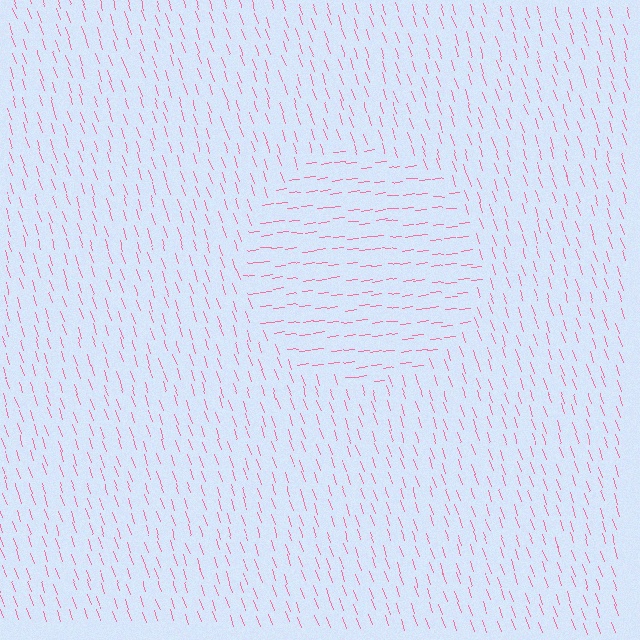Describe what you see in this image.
The image is filled with small pink line segments. A circle region in the image has lines oriented differently from the surrounding lines, creating a visible texture boundary.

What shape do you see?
I see a circle.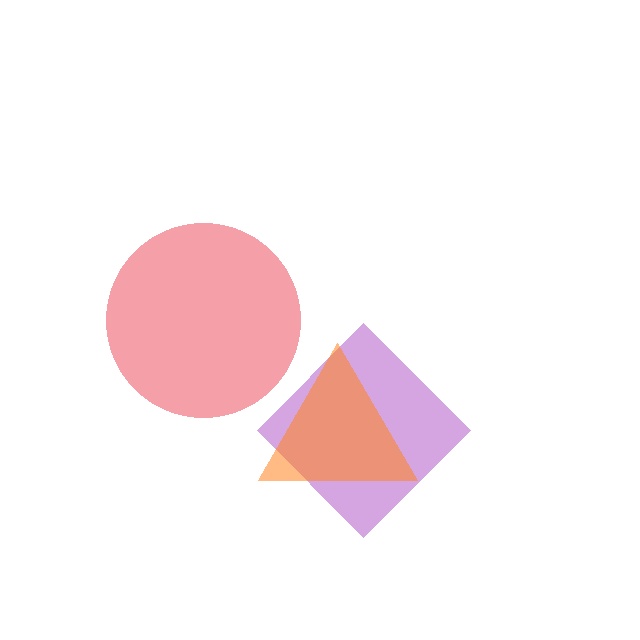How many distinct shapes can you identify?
There are 3 distinct shapes: a red circle, a purple diamond, an orange triangle.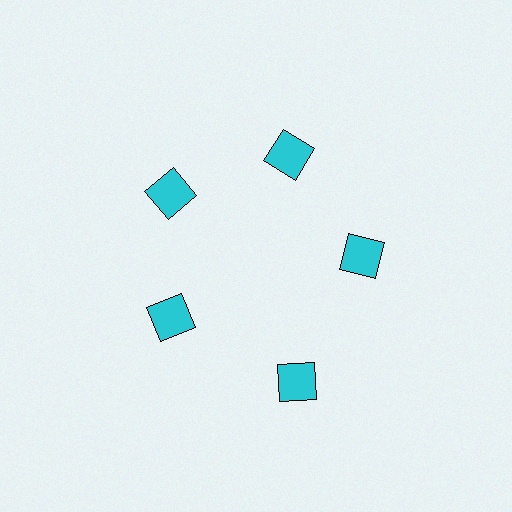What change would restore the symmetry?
The symmetry would be restored by moving it inward, back onto the ring so that all 5 squares sit at equal angles and equal distance from the center.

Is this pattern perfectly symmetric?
No. The 5 cyan squares are arranged in a ring, but one element near the 5 o'clock position is pushed outward from the center, breaking the 5-fold rotational symmetry.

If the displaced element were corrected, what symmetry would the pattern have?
It would have 5-fold rotational symmetry — the pattern would map onto itself every 72 degrees.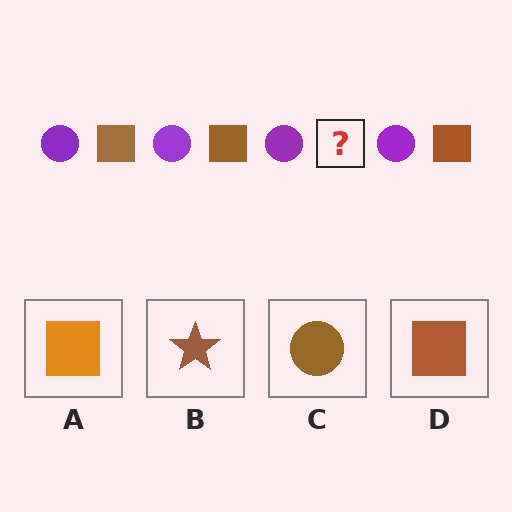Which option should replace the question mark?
Option D.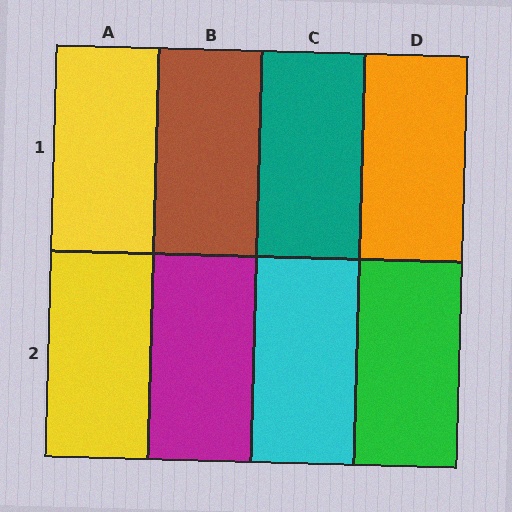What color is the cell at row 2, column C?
Cyan.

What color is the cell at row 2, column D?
Green.